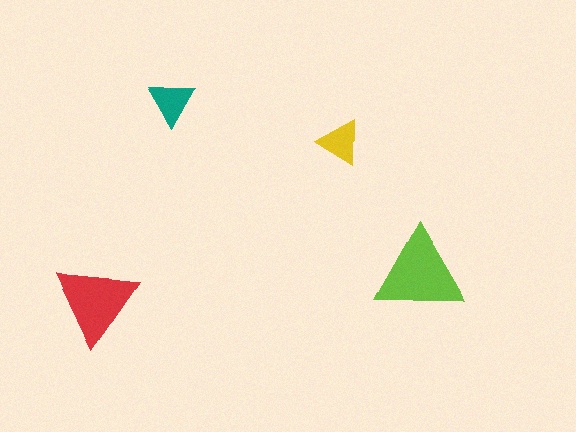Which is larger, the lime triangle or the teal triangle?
The lime one.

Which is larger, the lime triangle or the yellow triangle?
The lime one.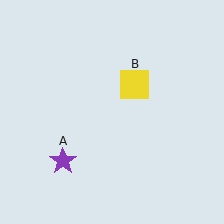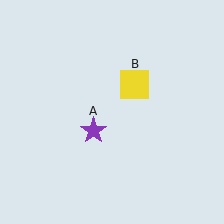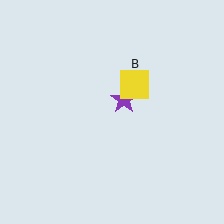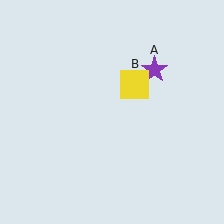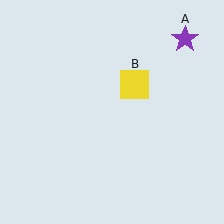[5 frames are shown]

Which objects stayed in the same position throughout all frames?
Yellow square (object B) remained stationary.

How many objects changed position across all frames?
1 object changed position: purple star (object A).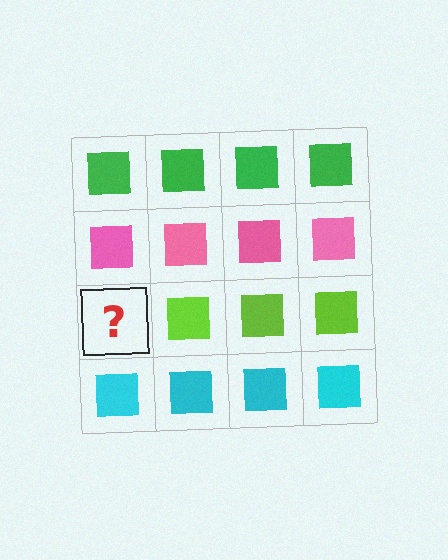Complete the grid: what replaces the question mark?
The question mark should be replaced with a lime square.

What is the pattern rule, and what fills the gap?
The rule is that each row has a consistent color. The gap should be filled with a lime square.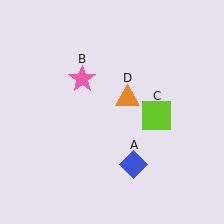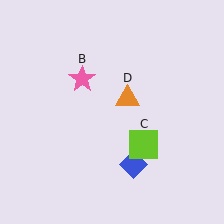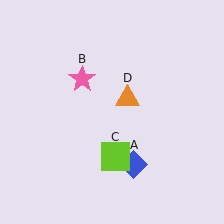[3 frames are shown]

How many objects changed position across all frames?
1 object changed position: lime square (object C).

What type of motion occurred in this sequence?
The lime square (object C) rotated clockwise around the center of the scene.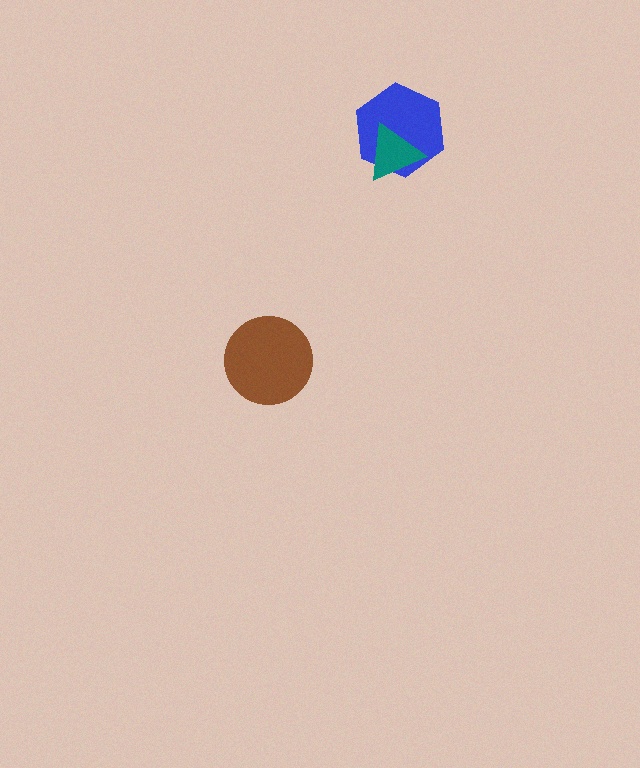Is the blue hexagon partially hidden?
Yes, it is partially covered by another shape.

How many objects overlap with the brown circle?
0 objects overlap with the brown circle.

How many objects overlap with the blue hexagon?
1 object overlaps with the blue hexagon.